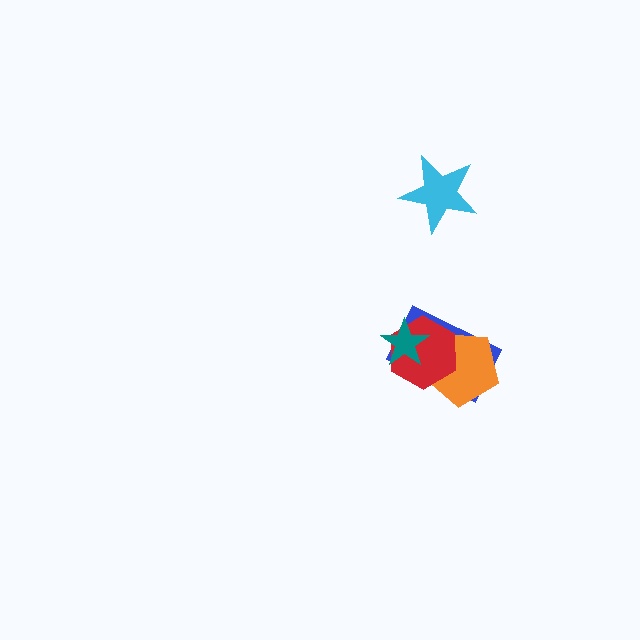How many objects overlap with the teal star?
2 objects overlap with the teal star.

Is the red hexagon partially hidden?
Yes, it is partially covered by another shape.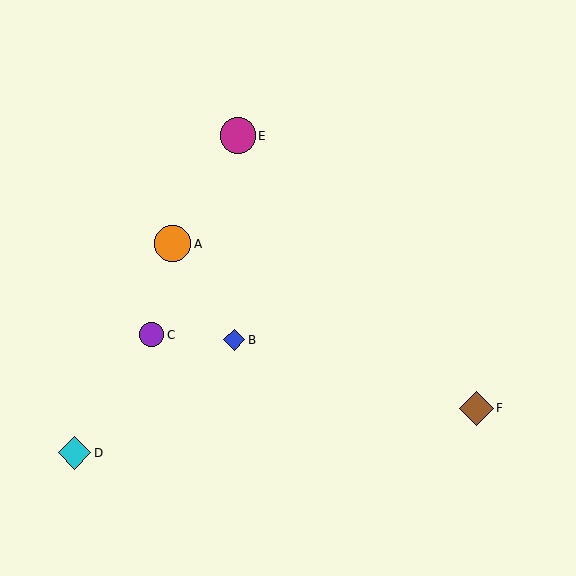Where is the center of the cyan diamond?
The center of the cyan diamond is at (74, 453).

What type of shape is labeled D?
Shape D is a cyan diamond.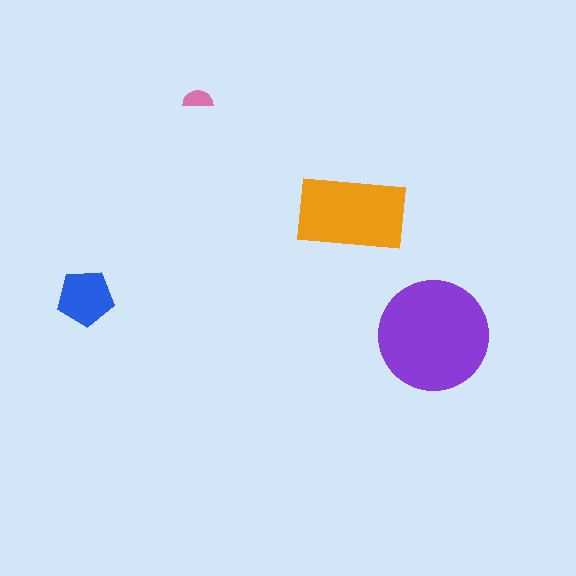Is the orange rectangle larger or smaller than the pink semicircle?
Larger.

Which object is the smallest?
The pink semicircle.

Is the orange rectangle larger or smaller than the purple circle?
Smaller.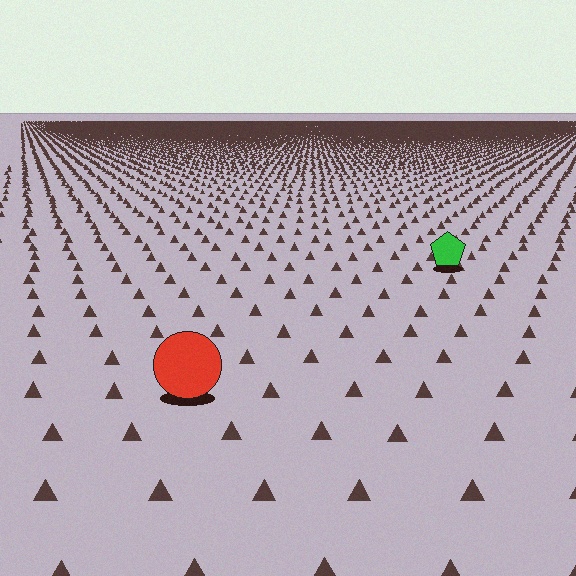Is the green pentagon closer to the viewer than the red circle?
No. The red circle is closer — you can tell from the texture gradient: the ground texture is coarser near it.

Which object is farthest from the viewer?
The green pentagon is farthest from the viewer. It appears smaller and the ground texture around it is denser.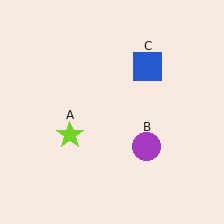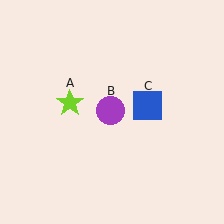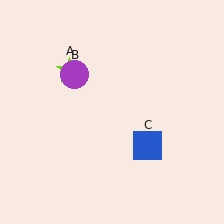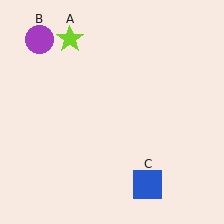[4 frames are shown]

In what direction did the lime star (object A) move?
The lime star (object A) moved up.